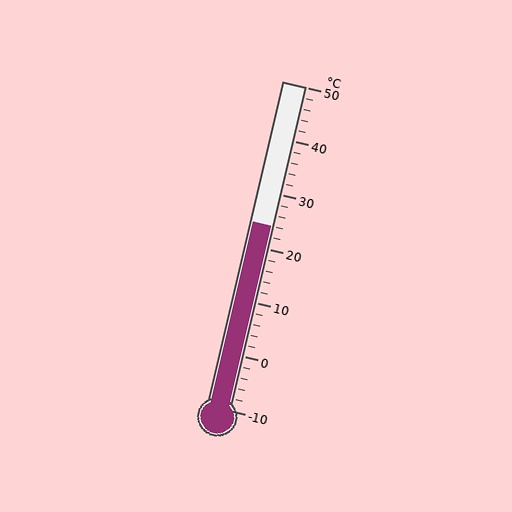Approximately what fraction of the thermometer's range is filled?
The thermometer is filled to approximately 55% of its range.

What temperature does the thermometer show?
The thermometer shows approximately 24°C.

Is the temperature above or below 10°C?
The temperature is above 10°C.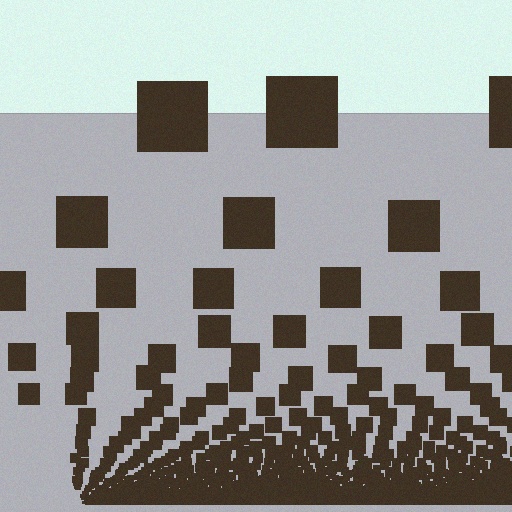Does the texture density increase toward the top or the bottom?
Density increases toward the bottom.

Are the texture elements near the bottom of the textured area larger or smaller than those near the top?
Smaller. The gradient is inverted — elements near the bottom are smaller and denser.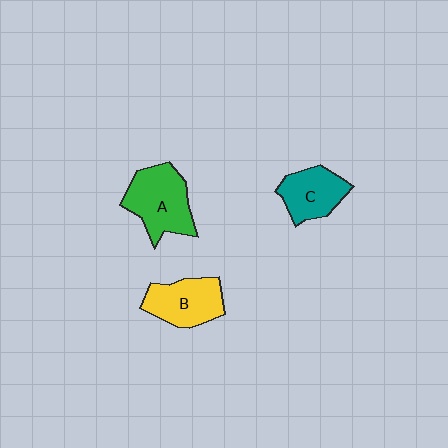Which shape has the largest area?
Shape A (green).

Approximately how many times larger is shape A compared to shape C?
Approximately 1.3 times.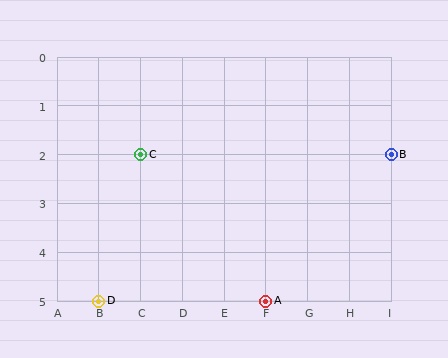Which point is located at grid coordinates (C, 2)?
Point C is at (C, 2).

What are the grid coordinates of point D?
Point D is at grid coordinates (B, 5).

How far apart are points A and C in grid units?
Points A and C are 3 columns and 3 rows apart (about 4.2 grid units diagonally).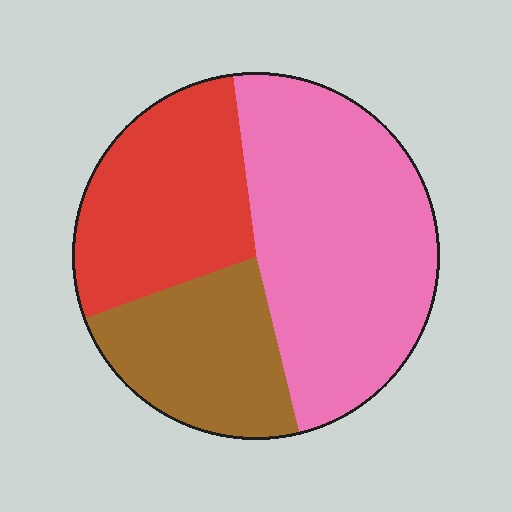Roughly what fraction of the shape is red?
Red covers about 30% of the shape.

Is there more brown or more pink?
Pink.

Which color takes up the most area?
Pink, at roughly 50%.